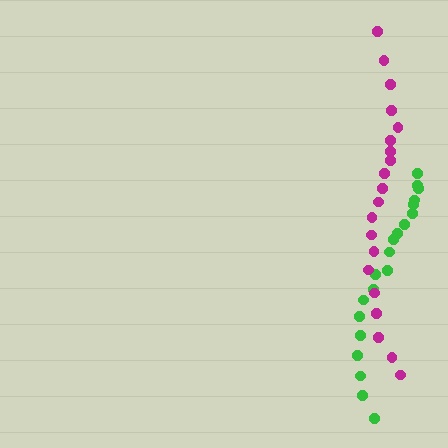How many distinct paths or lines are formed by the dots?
There are 2 distinct paths.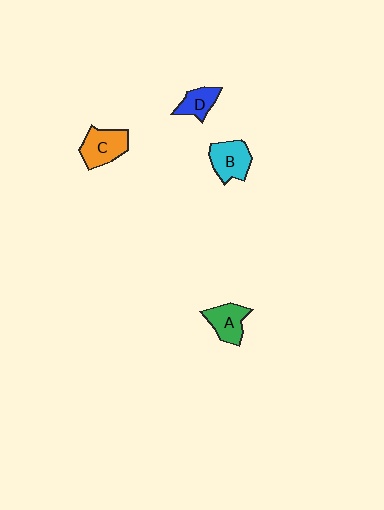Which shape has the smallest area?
Shape D (blue).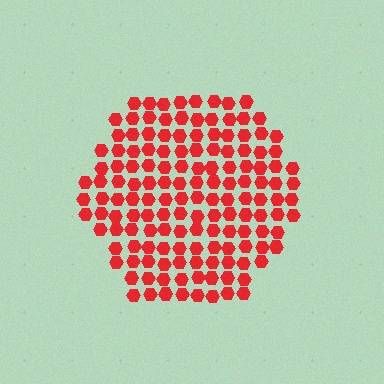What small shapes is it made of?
It is made of small hexagons.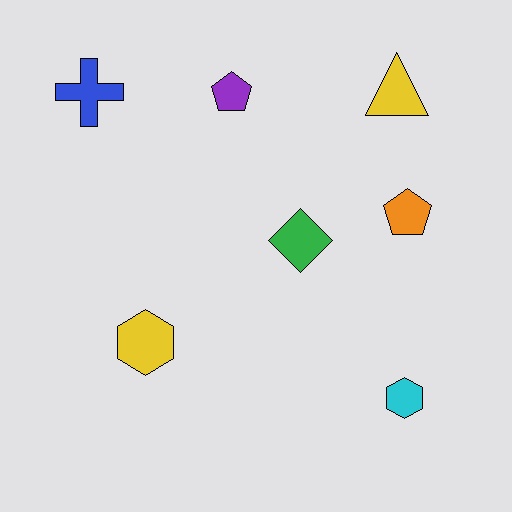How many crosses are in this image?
There is 1 cross.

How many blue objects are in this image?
There is 1 blue object.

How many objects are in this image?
There are 7 objects.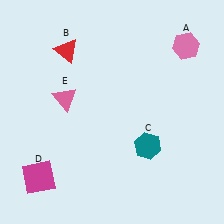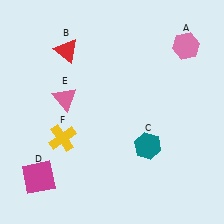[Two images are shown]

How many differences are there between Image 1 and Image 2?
There is 1 difference between the two images.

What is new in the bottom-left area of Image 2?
A yellow cross (F) was added in the bottom-left area of Image 2.